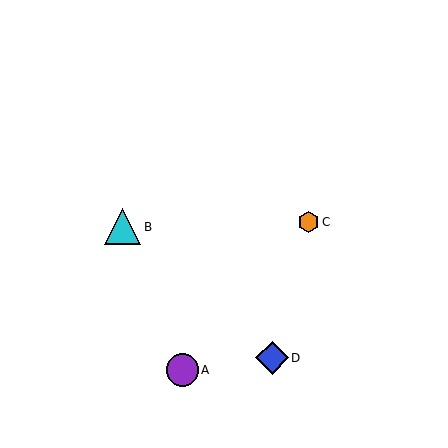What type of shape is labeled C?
Shape C is an orange hexagon.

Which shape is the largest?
The cyan triangle (labeled B) is the largest.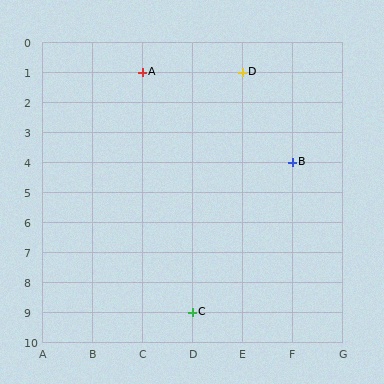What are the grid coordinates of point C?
Point C is at grid coordinates (D, 9).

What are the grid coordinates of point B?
Point B is at grid coordinates (F, 4).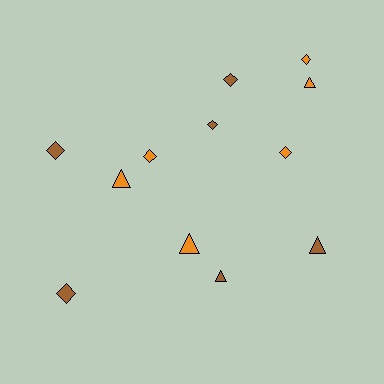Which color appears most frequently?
Orange, with 6 objects.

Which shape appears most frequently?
Diamond, with 7 objects.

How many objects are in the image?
There are 12 objects.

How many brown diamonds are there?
There are 4 brown diamonds.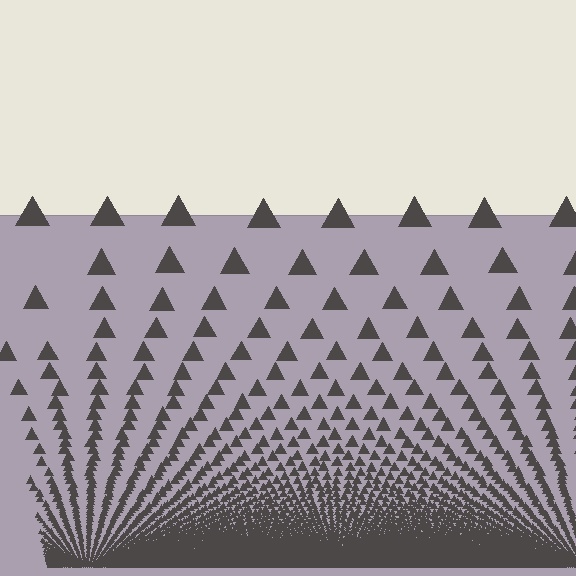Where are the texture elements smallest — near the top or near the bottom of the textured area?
Near the bottom.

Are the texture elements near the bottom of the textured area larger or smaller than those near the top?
Smaller. The gradient is inverted — elements near the bottom are smaller and denser.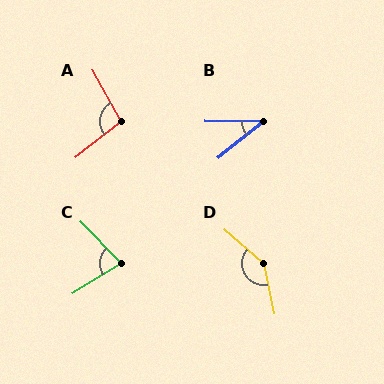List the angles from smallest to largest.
B (39°), C (77°), A (99°), D (143°).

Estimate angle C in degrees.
Approximately 77 degrees.